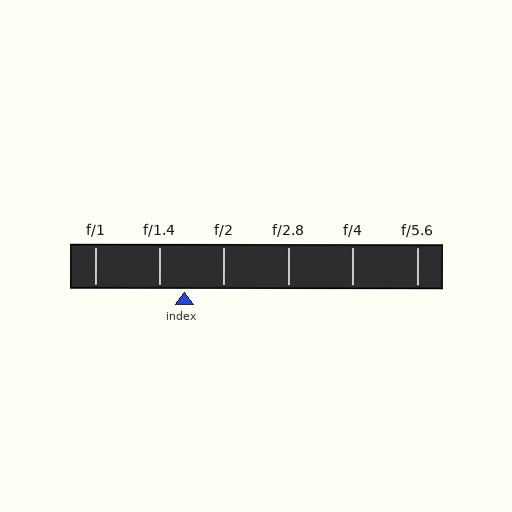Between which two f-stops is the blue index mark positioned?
The index mark is between f/1.4 and f/2.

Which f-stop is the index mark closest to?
The index mark is closest to f/1.4.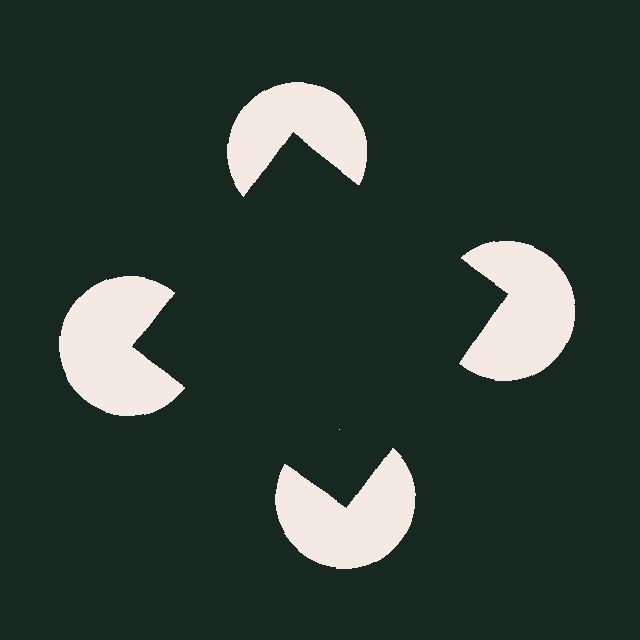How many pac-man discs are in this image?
There are 4 — one at each vertex of the illusory square.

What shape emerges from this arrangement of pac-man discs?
An illusory square — its edges are inferred from the aligned wedge cuts in the pac-man discs, not physically drawn.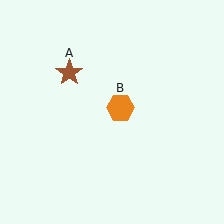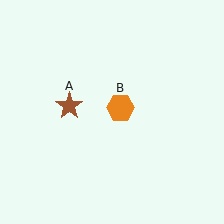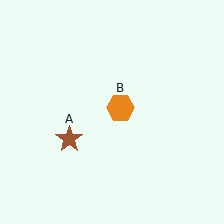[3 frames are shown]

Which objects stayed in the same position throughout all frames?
Orange hexagon (object B) remained stationary.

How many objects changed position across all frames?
1 object changed position: brown star (object A).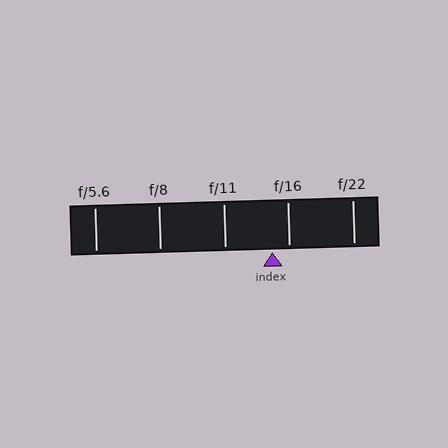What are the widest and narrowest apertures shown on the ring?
The widest aperture shown is f/5.6 and the narrowest is f/22.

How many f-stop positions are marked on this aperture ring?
There are 5 f-stop positions marked.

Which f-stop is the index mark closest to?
The index mark is closest to f/16.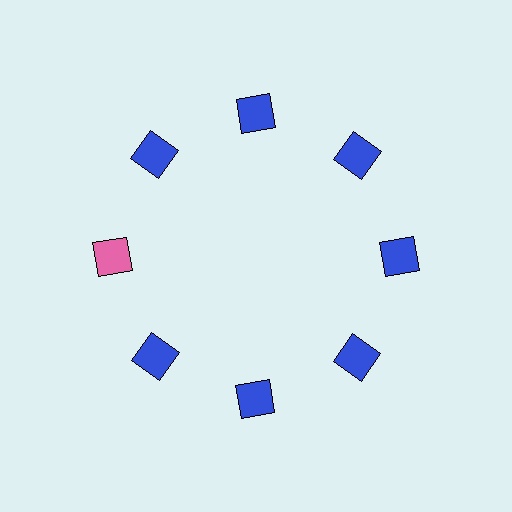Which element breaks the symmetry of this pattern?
The pink square at roughly the 9 o'clock position breaks the symmetry. All other shapes are blue squares.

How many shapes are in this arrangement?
There are 8 shapes arranged in a ring pattern.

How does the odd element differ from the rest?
It has a different color: pink instead of blue.